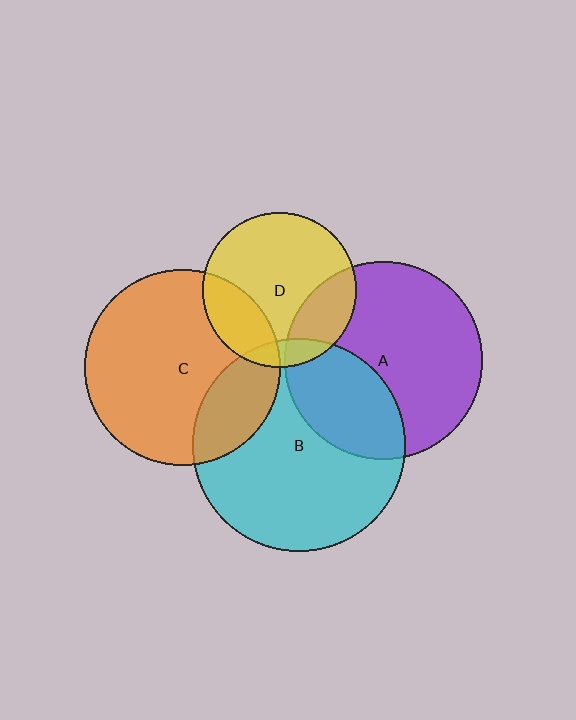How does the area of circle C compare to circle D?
Approximately 1.6 times.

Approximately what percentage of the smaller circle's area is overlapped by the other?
Approximately 25%.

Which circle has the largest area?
Circle B (cyan).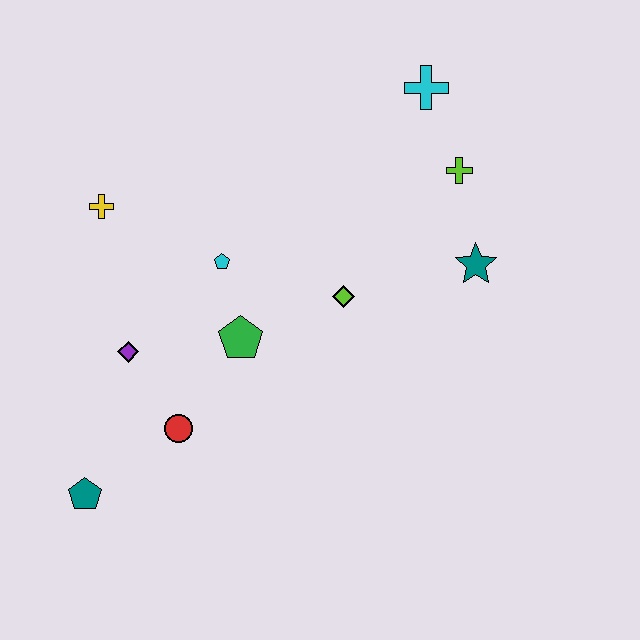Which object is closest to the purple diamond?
The red circle is closest to the purple diamond.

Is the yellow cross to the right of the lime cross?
No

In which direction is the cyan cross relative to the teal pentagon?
The cyan cross is above the teal pentagon.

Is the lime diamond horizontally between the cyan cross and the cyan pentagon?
Yes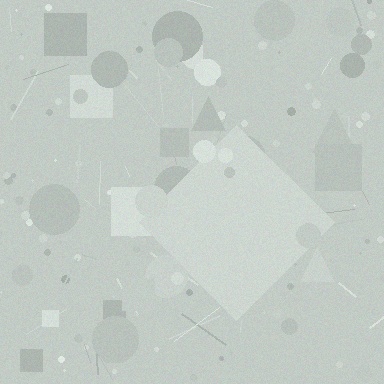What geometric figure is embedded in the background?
A diamond is embedded in the background.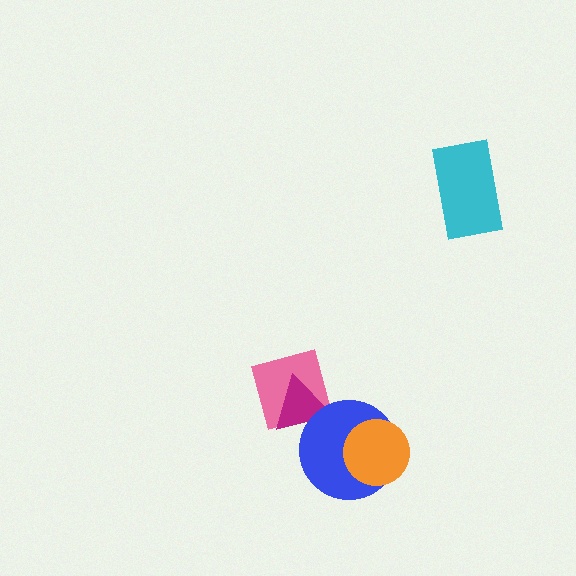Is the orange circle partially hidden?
No, no other shape covers it.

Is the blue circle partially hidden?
Yes, it is partially covered by another shape.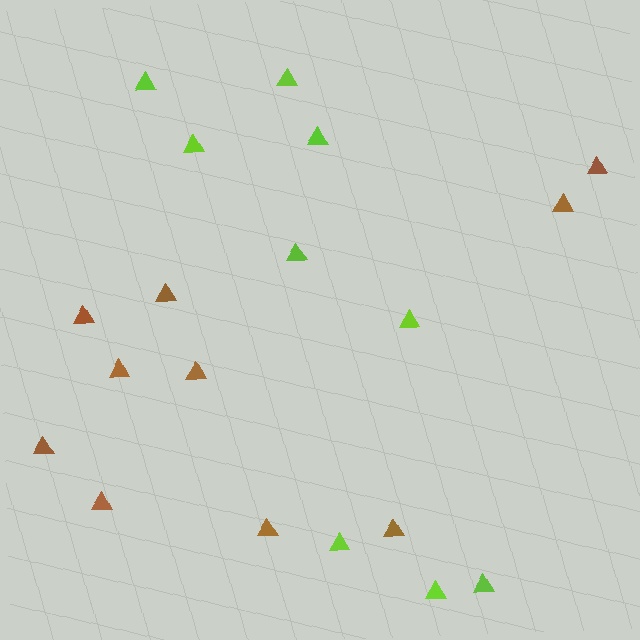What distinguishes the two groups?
There are 2 groups: one group of lime triangles (9) and one group of brown triangles (10).